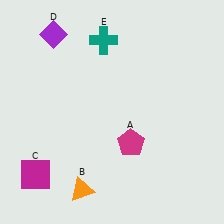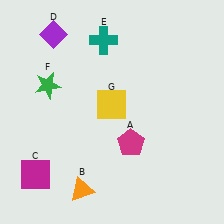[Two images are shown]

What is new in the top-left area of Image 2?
A green star (F) was added in the top-left area of Image 2.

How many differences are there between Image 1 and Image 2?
There are 2 differences between the two images.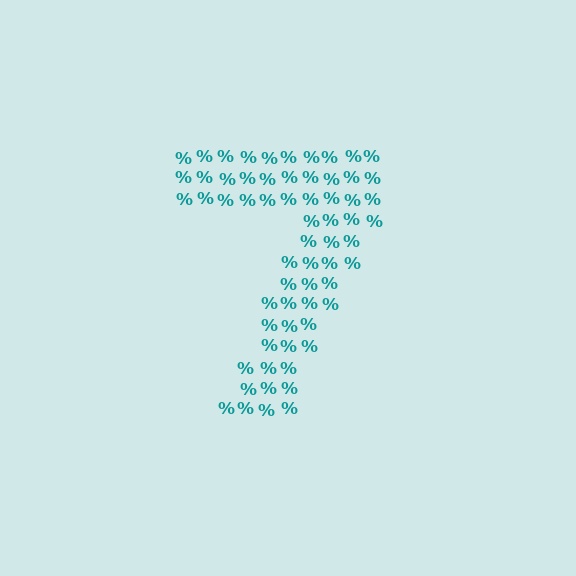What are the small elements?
The small elements are percent signs.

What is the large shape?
The large shape is the digit 7.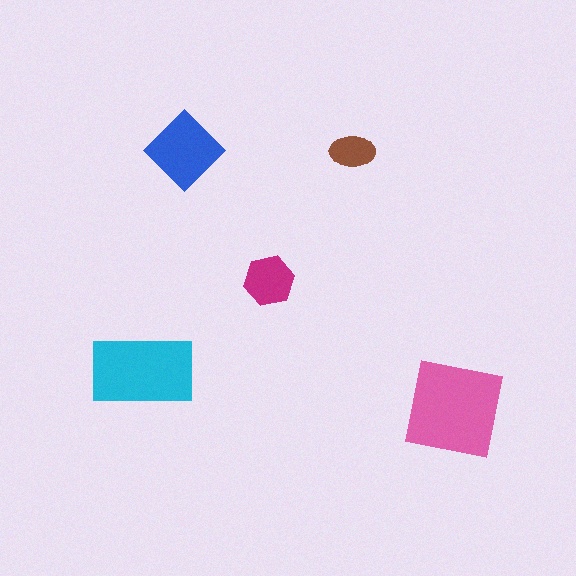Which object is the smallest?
The brown ellipse.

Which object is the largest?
The pink square.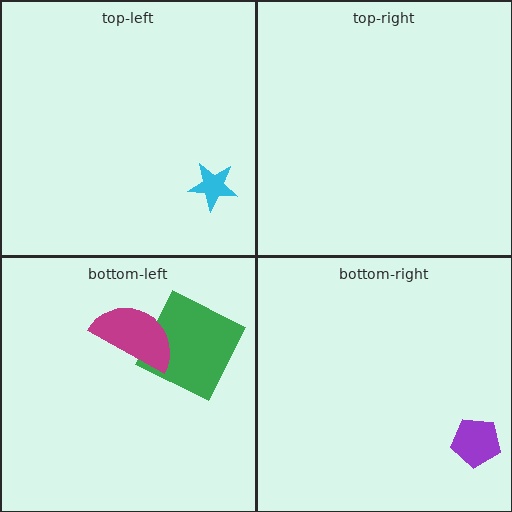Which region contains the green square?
The bottom-left region.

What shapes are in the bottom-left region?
The green square, the magenta semicircle.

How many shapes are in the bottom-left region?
2.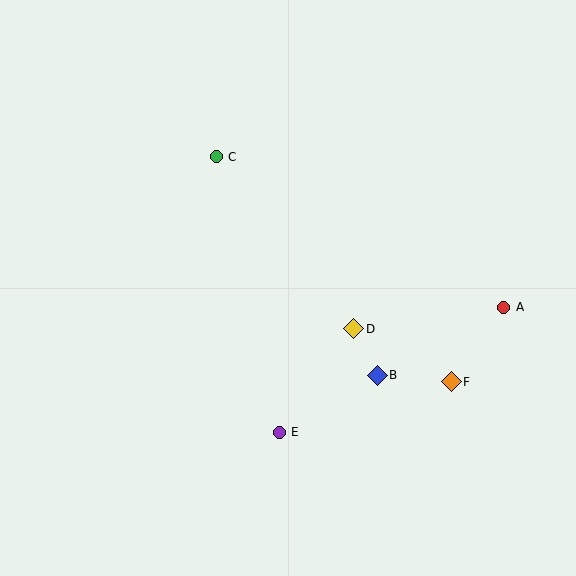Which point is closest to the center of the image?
Point D at (354, 329) is closest to the center.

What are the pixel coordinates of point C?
Point C is at (216, 157).